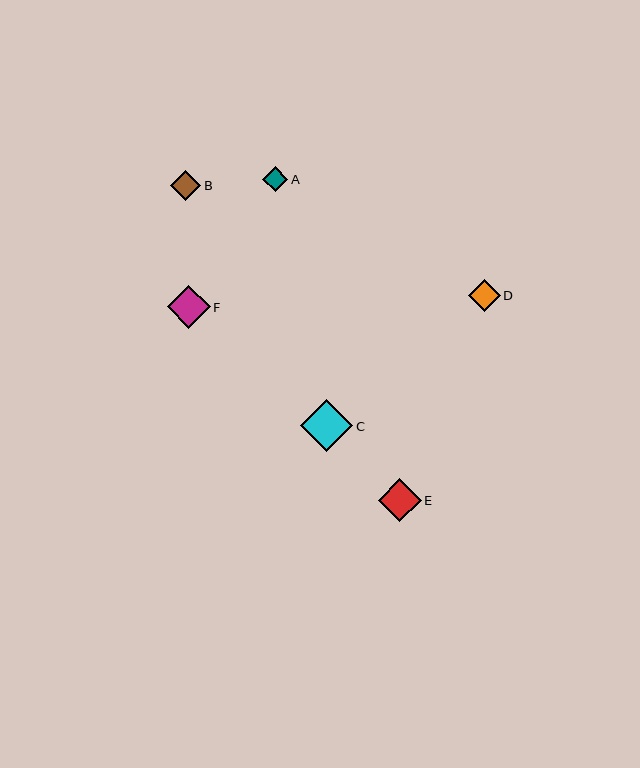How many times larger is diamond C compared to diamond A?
Diamond C is approximately 2.1 times the size of diamond A.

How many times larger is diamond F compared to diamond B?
Diamond F is approximately 1.4 times the size of diamond B.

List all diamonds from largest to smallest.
From largest to smallest: C, F, E, D, B, A.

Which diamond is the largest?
Diamond C is the largest with a size of approximately 52 pixels.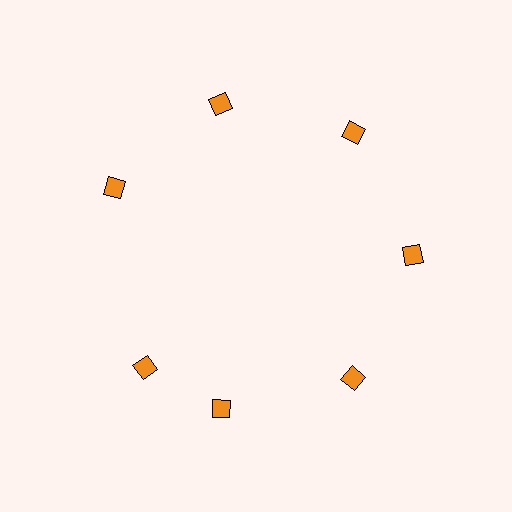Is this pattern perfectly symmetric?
No. The 7 orange diamonds are arranged in a ring, but one element near the 8 o'clock position is rotated out of alignment along the ring, breaking the 7-fold rotational symmetry.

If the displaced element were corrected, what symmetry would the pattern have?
It would have 7-fold rotational symmetry — the pattern would map onto itself every 51 degrees.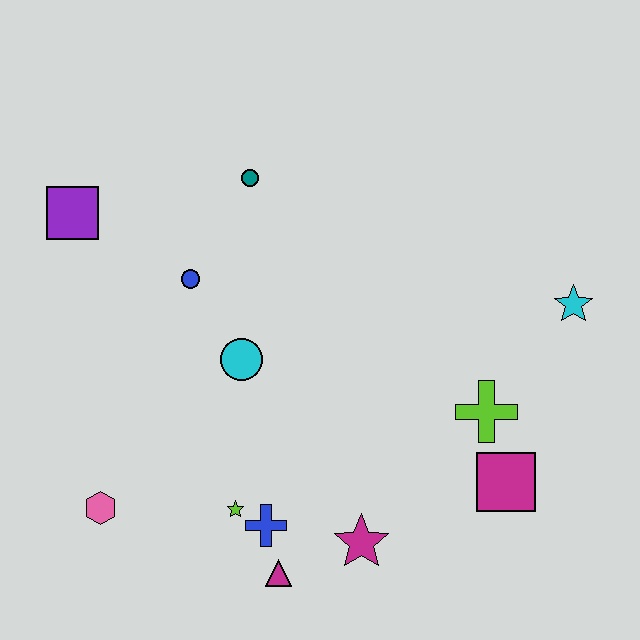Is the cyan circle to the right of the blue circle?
Yes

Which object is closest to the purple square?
The blue circle is closest to the purple square.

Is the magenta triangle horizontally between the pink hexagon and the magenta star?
Yes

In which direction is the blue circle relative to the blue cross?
The blue circle is above the blue cross.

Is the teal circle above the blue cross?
Yes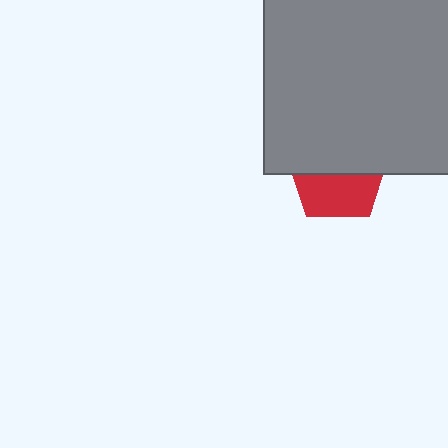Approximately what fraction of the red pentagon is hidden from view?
Roughly 54% of the red pentagon is hidden behind the gray square.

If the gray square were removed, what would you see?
You would see the complete red pentagon.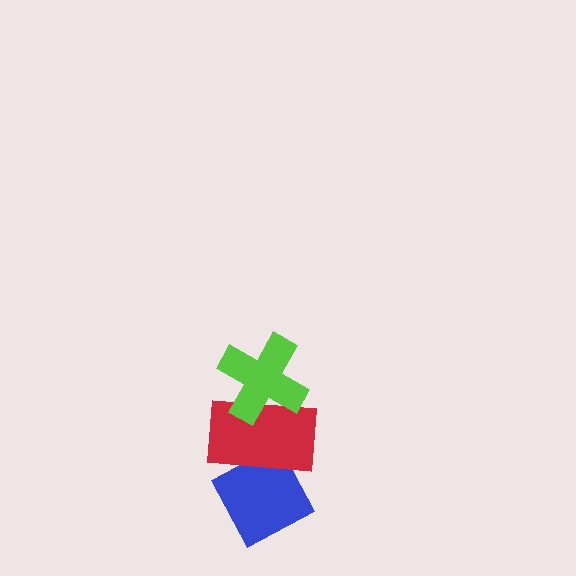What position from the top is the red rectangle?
The red rectangle is 2nd from the top.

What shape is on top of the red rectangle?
The lime cross is on top of the red rectangle.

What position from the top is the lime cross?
The lime cross is 1st from the top.